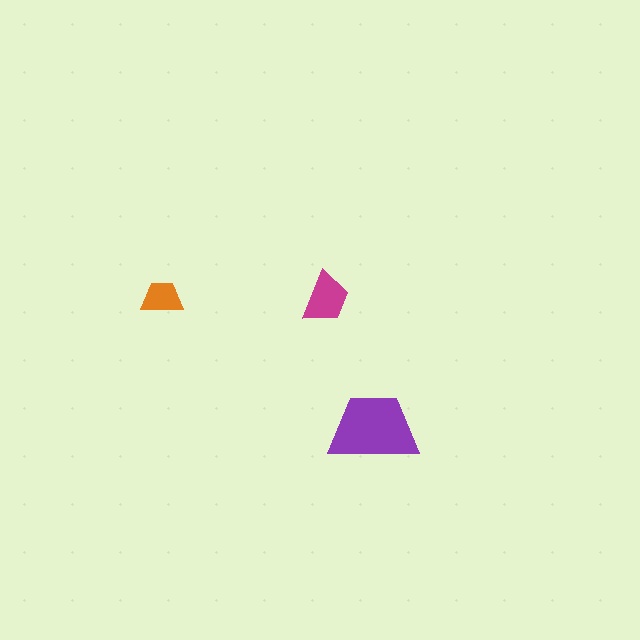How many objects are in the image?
There are 3 objects in the image.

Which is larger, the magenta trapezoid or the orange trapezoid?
The magenta one.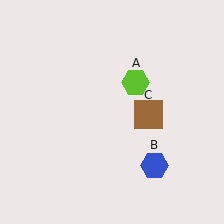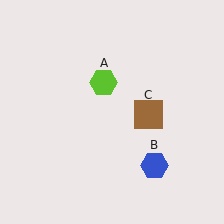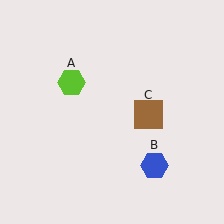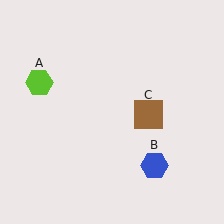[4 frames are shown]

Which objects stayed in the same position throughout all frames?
Blue hexagon (object B) and brown square (object C) remained stationary.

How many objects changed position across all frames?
1 object changed position: lime hexagon (object A).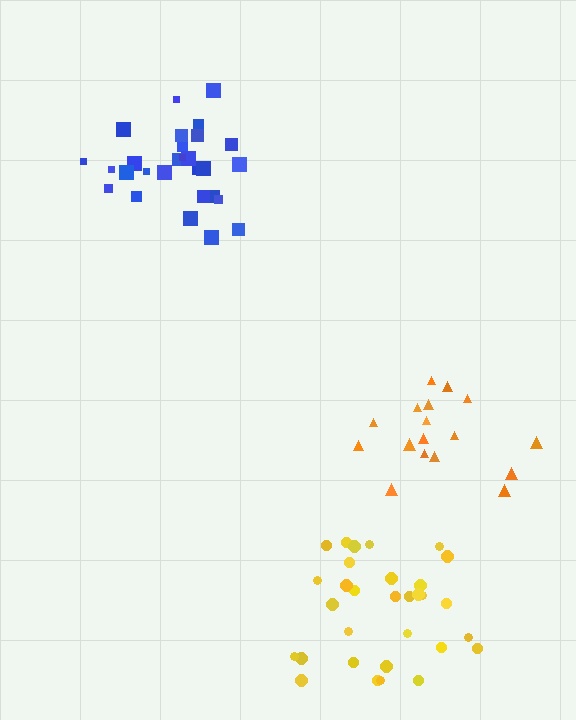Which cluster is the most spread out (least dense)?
Orange.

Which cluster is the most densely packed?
Blue.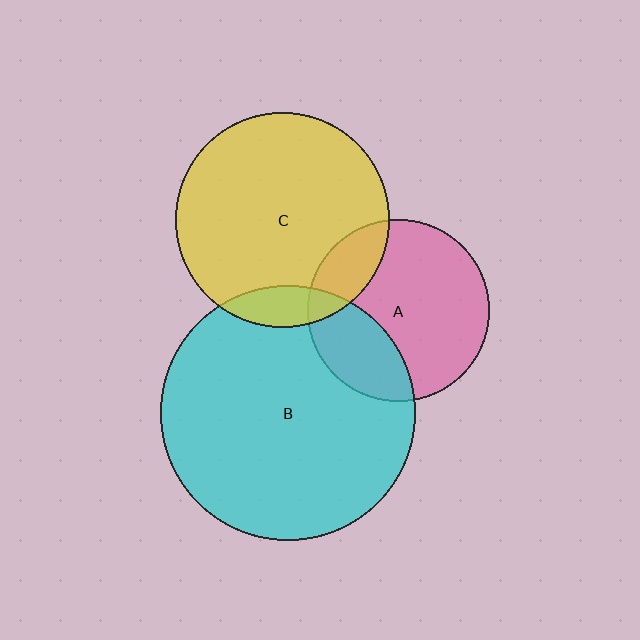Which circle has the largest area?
Circle B (cyan).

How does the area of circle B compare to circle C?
Approximately 1.4 times.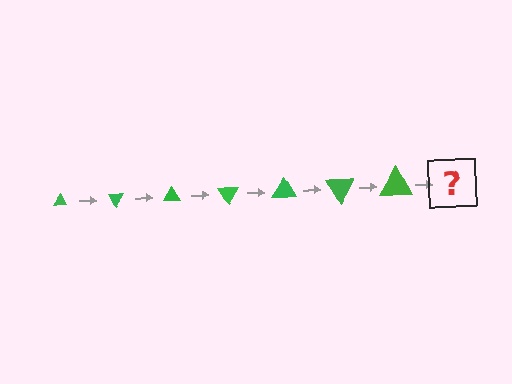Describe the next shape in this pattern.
It should be a triangle, larger than the previous one and rotated 420 degrees from the start.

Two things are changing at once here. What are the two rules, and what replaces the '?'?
The two rules are that the triangle grows larger each step and it rotates 60 degrees each step. The '?' should be a triangle, larger than the previous one and rotated 420 degrees from the start.